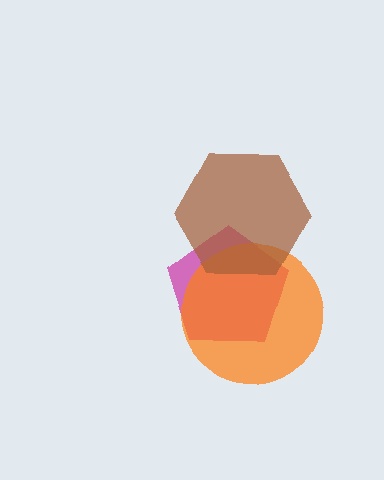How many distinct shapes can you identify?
There are 3 distinct shapes: a magenta pentagon, an orange circle, a brown hexagon.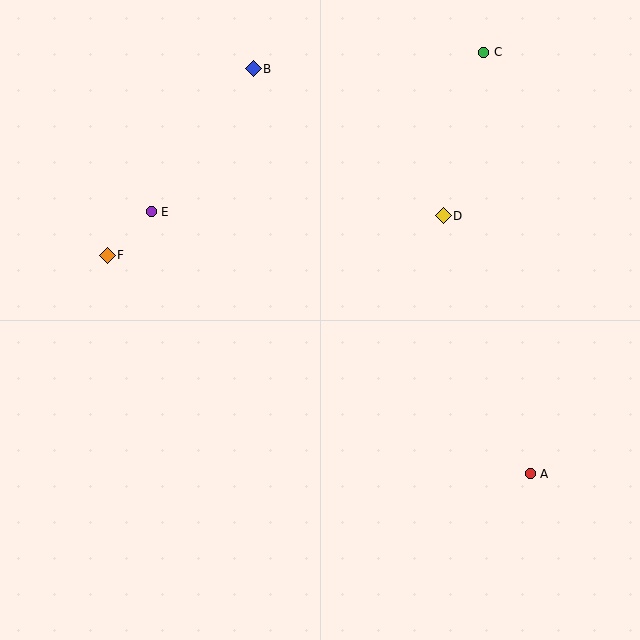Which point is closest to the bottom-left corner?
Point F is closest to the bottom-left corner.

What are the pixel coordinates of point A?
Point A is at (530, 474).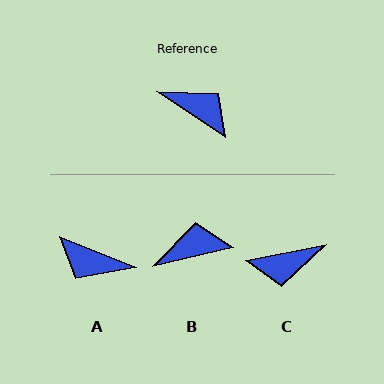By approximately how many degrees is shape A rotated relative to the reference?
Approximately 169 degrees clockwise.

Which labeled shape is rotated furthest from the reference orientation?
A, about 169 degrees away.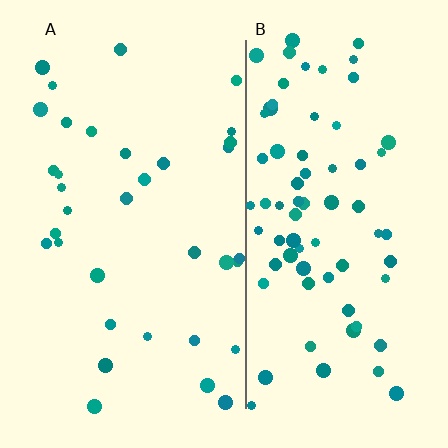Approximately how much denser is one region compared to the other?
Approximately 2.1× — region B over region A.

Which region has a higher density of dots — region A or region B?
B (the right).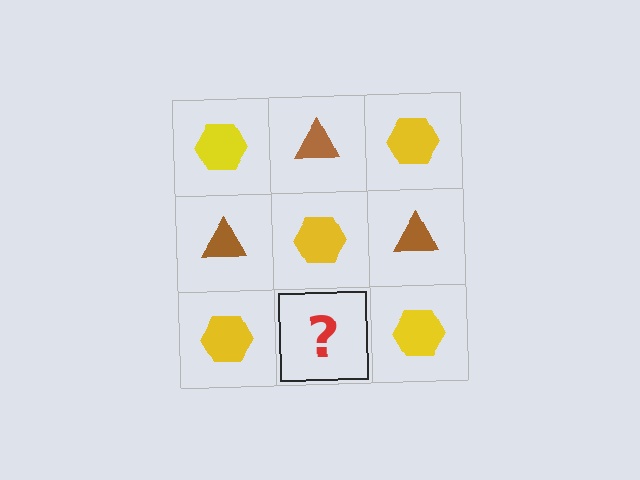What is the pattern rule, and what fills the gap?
The rule is that it alternates yellow hexagon and brown triangle in a checkerboard pattern. The gap should be filled with a brown triangle.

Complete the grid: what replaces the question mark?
The question mark should be replaced with a brown triangle.